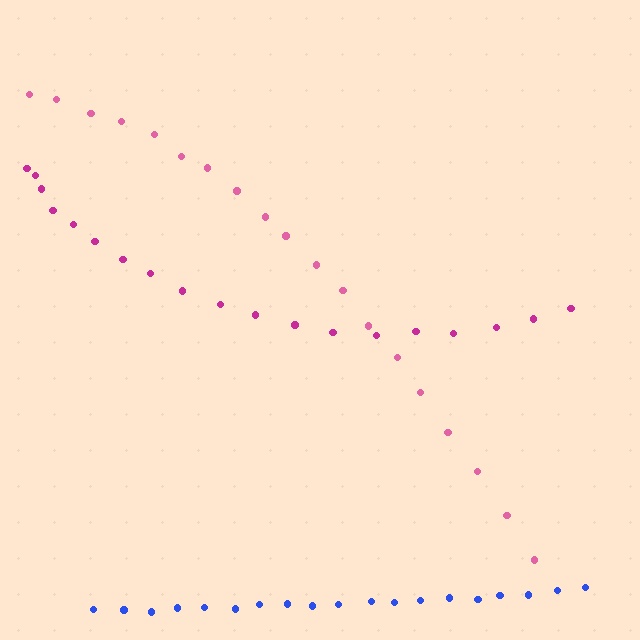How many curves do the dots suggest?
There are 3 distinct paths.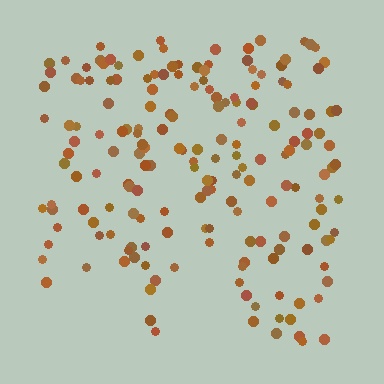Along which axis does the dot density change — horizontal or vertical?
Vertical.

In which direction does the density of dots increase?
From bottom to top, with the top side densest.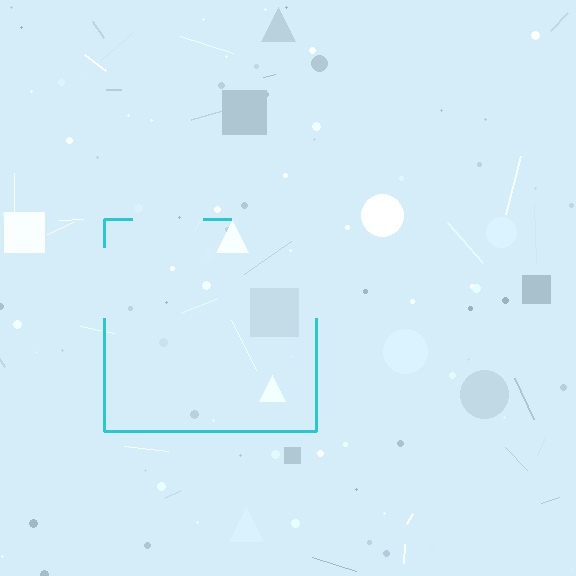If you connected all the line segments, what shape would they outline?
They would outline a square.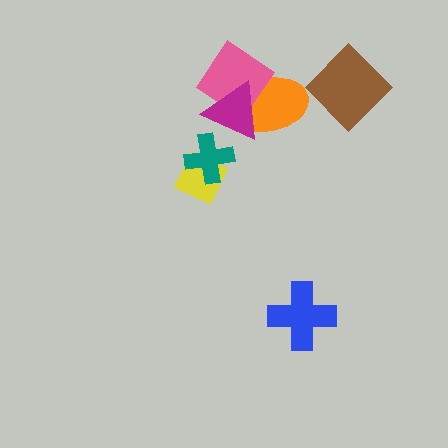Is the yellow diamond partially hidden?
Yes, it is partially covered by another shape.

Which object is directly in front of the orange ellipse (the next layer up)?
The pink diamond is directly in front of the orange ellipse.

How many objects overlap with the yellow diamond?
1 object overlaps with the yellow diamond.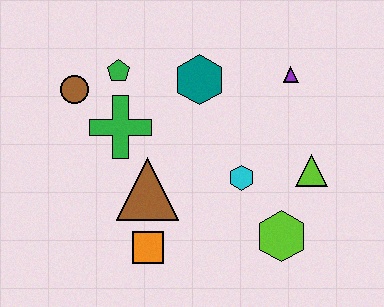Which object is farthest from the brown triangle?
The purple triangle is farthest from the brown triangle.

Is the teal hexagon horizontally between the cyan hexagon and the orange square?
Yes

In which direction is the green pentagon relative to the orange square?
The green pentagon is above the orange square.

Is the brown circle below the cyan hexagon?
No